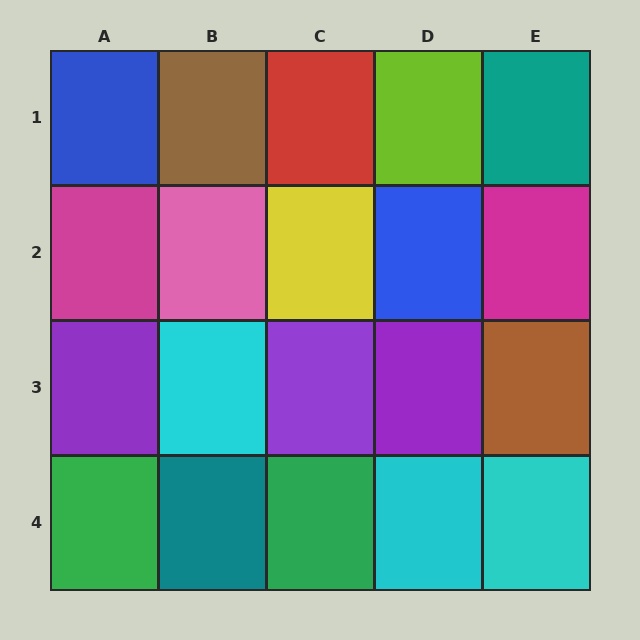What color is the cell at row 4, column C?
Green.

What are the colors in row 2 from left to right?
Magenta, pink, yellow, blue, magenta.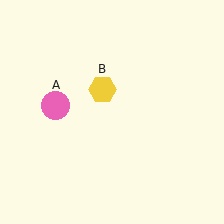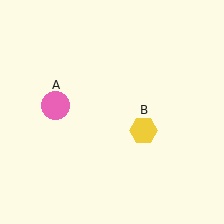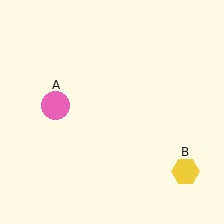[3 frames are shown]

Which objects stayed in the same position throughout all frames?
Pink circle (object A) remained stationary.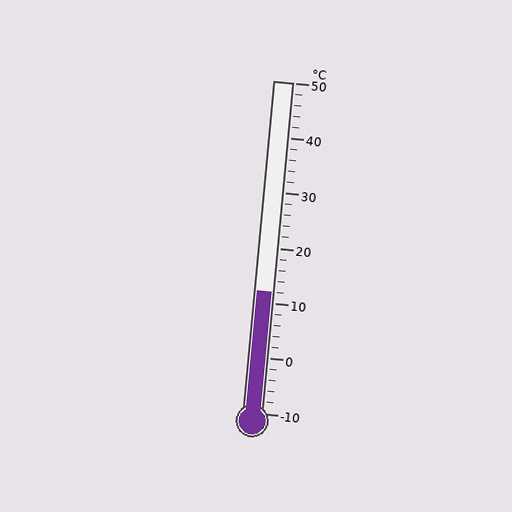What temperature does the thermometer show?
The thermometer shows approximately 12°C.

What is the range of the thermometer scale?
The thermometer scale ranges from -10°C to 50°C.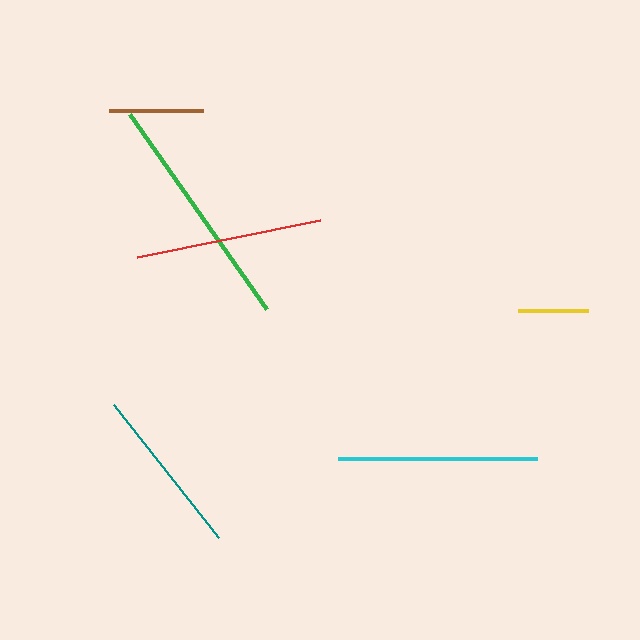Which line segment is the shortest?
The yellow line is the shortest at approximately 70 pixels.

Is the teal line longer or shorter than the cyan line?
The cyan line is longer than the teal line.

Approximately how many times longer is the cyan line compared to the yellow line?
The cyan line is approximately 2.9 times the length of the yellow line.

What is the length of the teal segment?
The teal segment is approximately 170 pixels long.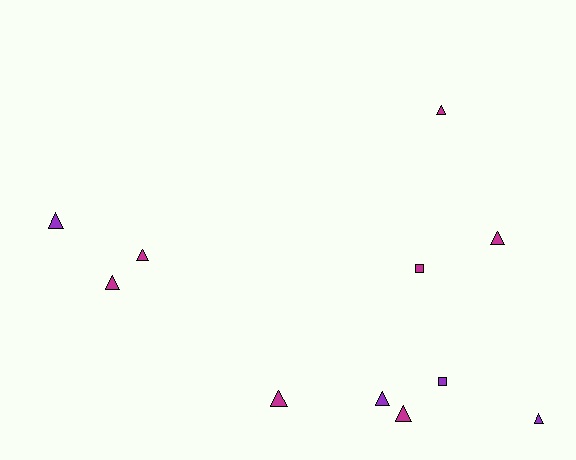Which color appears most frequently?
Magenta, with 7 objects.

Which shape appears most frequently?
Triangle, with 9 objects.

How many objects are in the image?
There are 11 objects.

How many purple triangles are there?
There are 3 purple triangles.